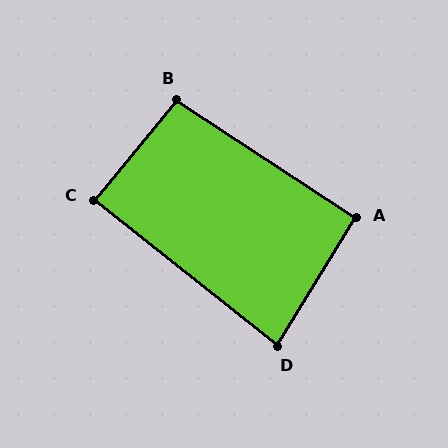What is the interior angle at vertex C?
Approximately 89 degrees (approximately right).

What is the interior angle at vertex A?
Approximately 91 degrees (approximately right).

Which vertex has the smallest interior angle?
D, at approximately 83 degrees.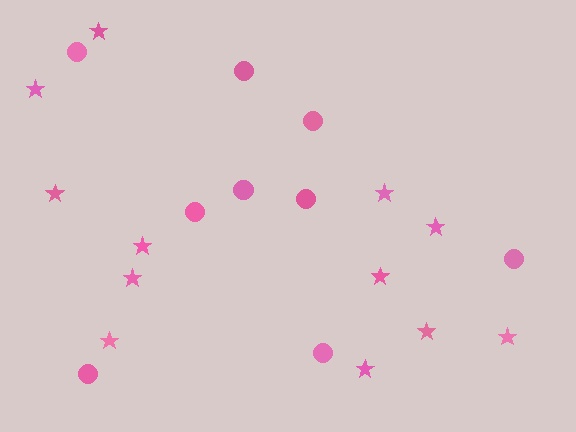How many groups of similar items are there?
There are 2 groups: one group of stars (12) and one group of circles (9).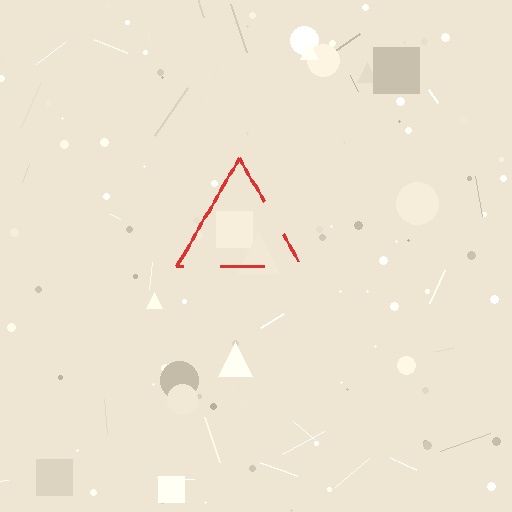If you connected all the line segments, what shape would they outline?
They would outline a triangle.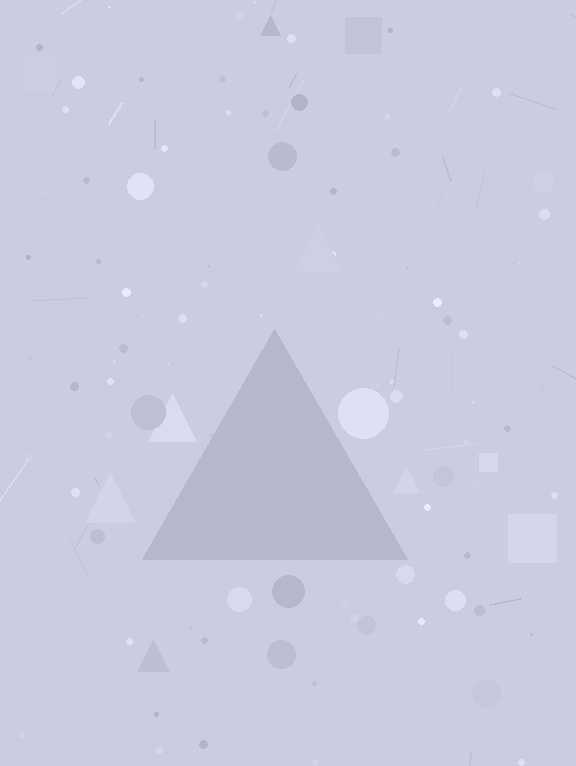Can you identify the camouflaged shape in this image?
The camouflaged shape is a triangle.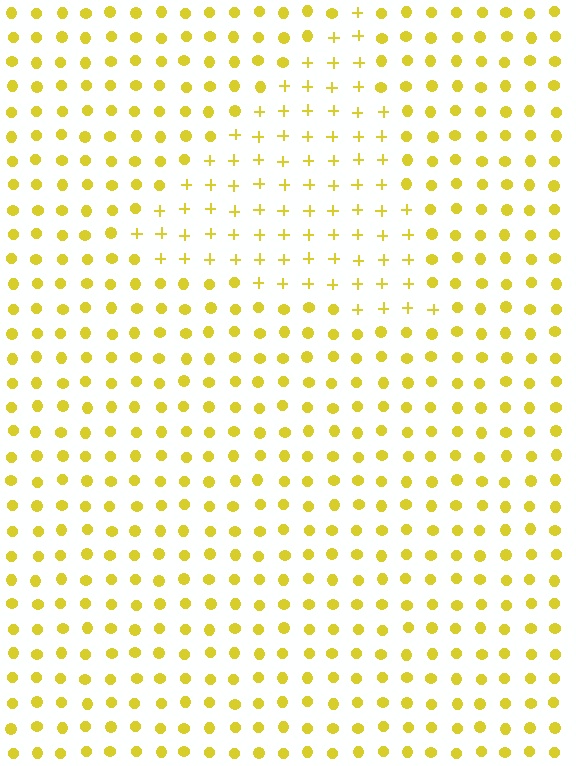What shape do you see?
I see a triangle.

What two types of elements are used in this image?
The image uses plus signs inside the triangle region and circles outside it.